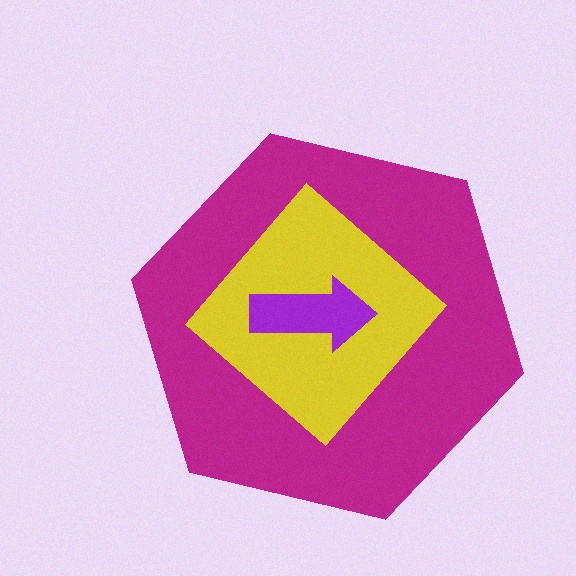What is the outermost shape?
The magenta hexagon.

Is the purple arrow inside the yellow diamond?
Yes.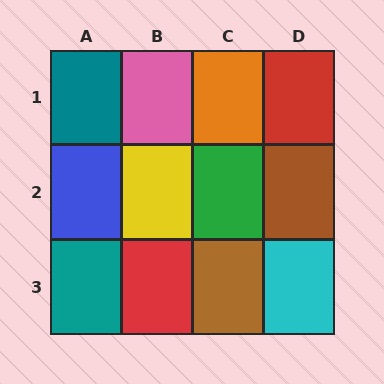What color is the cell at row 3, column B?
Red.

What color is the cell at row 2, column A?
Blue.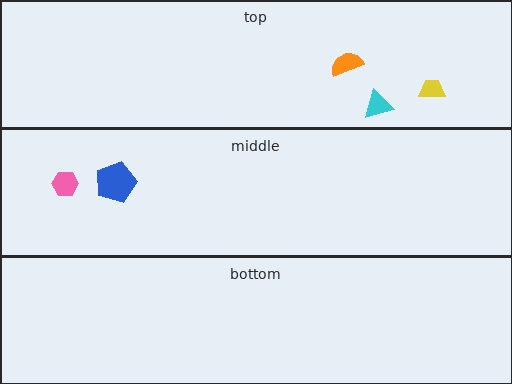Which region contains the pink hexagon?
The middle region.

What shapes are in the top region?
The yellow trapezoid, the orange semicircle, the cyan triangle.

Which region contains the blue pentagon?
The middle region.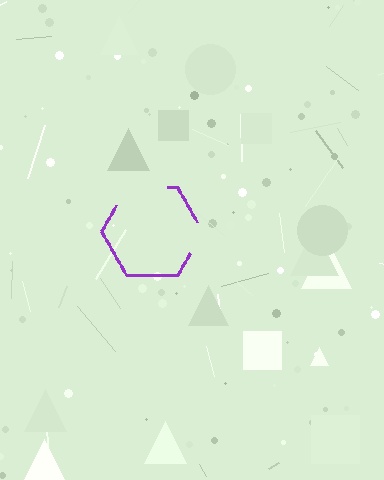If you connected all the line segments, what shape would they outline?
They would outline a hexagon.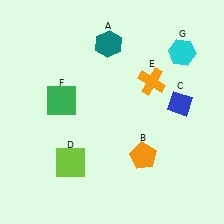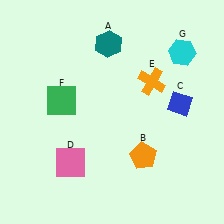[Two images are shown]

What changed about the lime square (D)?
In Image 1, D is lime. In Image 2, it changed to pink.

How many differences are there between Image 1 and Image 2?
There is 1 difference between the two images.